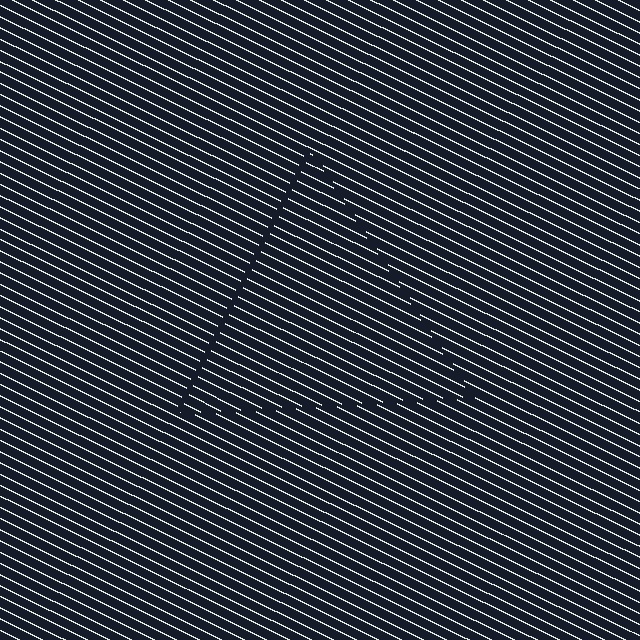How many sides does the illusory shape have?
3 sides — the line-ends trace a triangle.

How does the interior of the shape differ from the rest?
The interior of the shape contains the same grating, shifted by half a period — the contour is defined by the phase discontinuity where line-ends from the inner and outer gratings abut.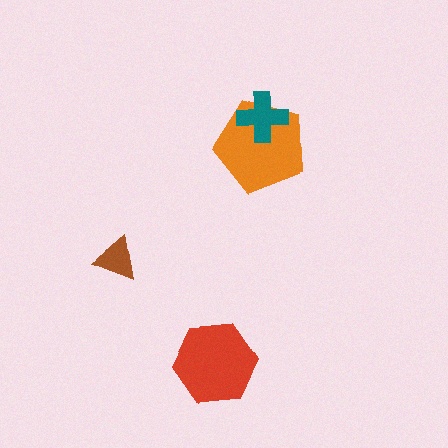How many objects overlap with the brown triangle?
0 objects overlap with the brown triangle.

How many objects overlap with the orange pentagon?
1 object overlaps with the orange pentagon.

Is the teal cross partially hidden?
No, no other shape covers it.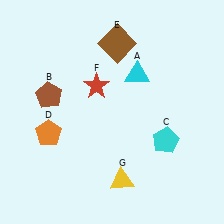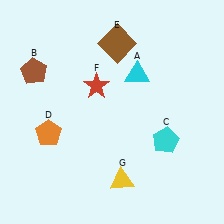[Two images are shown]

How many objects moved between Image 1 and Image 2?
1 object moved between the two images.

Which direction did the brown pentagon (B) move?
The brown pentagon (B) moved up.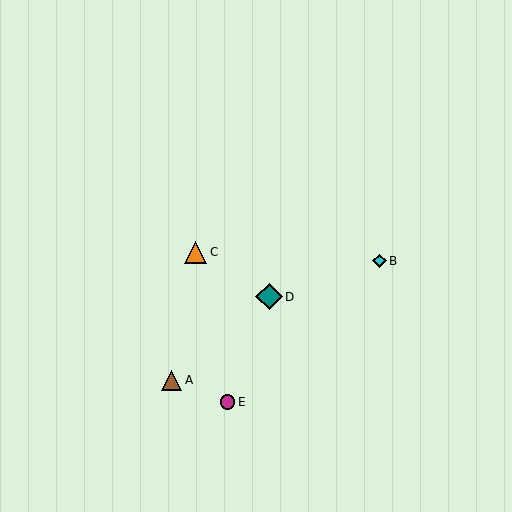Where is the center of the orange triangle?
The center of the orange triangle is at (196, 252).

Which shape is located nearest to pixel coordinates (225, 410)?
The magenta circle (labeled E) at (228, 402) is nearest to that location.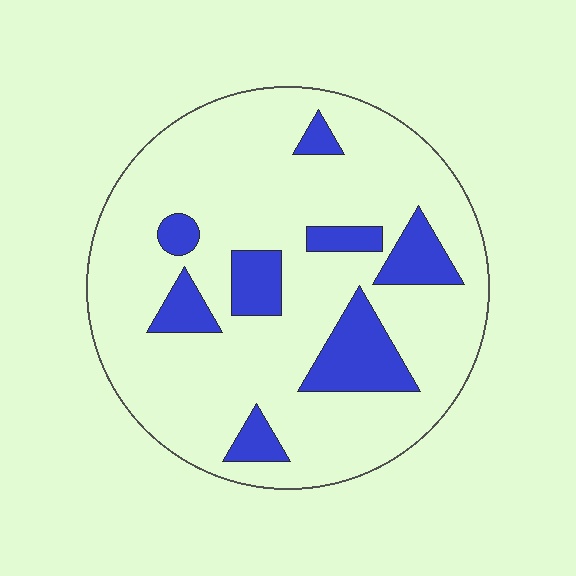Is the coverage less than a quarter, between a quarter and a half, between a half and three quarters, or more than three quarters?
Less than a quarter.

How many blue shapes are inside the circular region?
8.